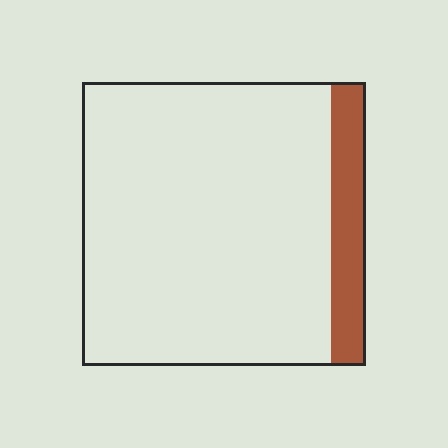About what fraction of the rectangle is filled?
About one eighth (1/8).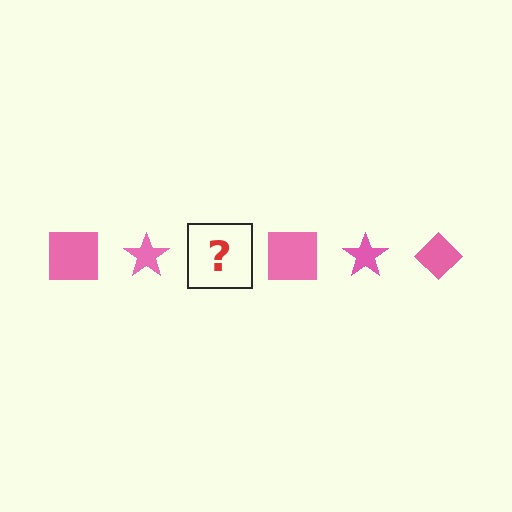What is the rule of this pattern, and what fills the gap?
The rule is that the pattern cycles through square, star, diamond shapes in pink. The gap should be filled with a pink diamond.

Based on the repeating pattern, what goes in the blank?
The blank should be a pink diamond.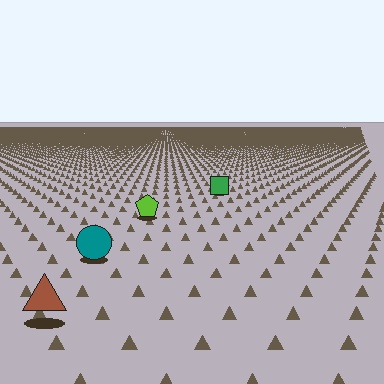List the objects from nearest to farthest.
From nearest to farthest: the brown triangle, the teal circle, the lime pentagon, the green square.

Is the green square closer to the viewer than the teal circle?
No. The teal circle is closer — you can tell from the texture gradient: the ground texture is coarser near it.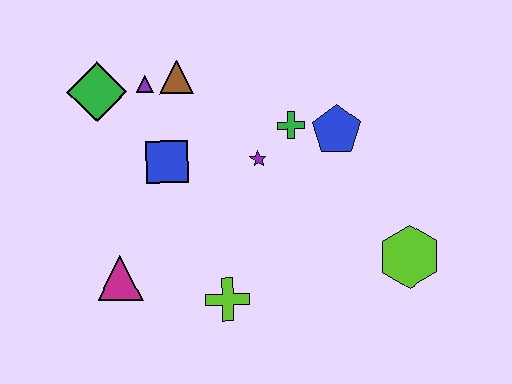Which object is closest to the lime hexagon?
The blue pentagon is closest to the lime hexagon.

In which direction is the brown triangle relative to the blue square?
The brown triangle is above the blue square.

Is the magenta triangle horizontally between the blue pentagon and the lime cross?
No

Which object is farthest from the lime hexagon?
The green diamond is farthest from the lime hexagon.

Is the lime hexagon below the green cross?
Yes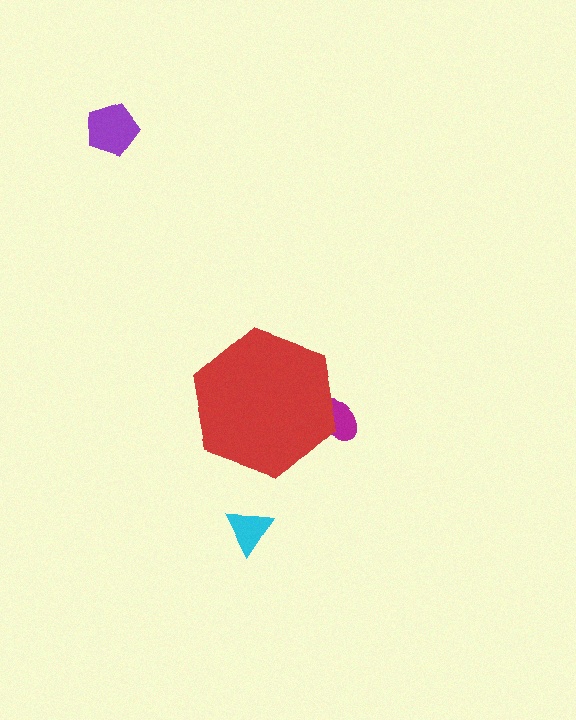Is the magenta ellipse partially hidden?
Yes, the magenta ellipse is partially hidden behind the red hexagon.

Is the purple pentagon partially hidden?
No, the purple pentagon is fully visible.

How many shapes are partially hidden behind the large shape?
1 shape is partially hidden.